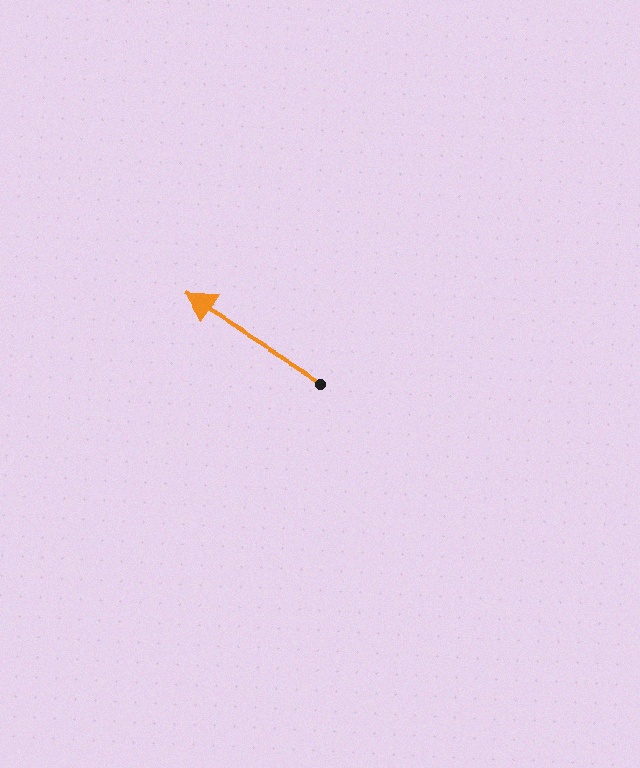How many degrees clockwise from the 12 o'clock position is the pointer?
Approximately 302 degrees.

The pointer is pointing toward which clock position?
Roughly 10 o'clock.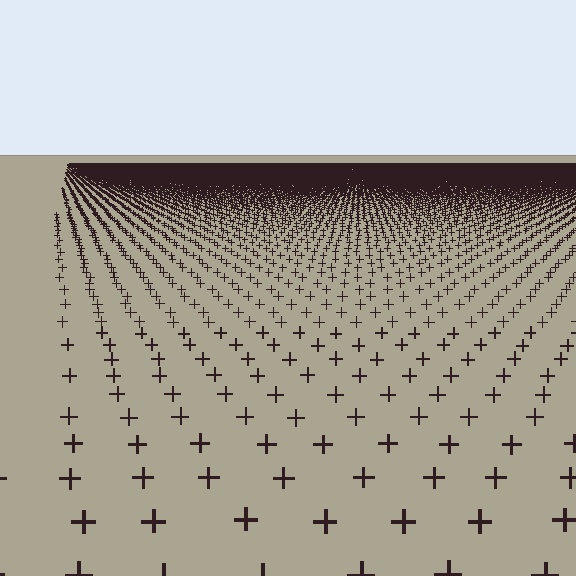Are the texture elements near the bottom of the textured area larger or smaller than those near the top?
Larger. Near the bottom, elements are closer to the viewer and appear at a bigger on-screen size.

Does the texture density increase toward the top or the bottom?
Density increases toward the top.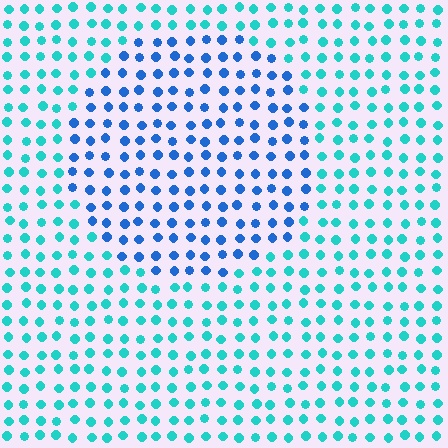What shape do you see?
I see a circle.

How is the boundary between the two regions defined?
The boundary is defined purely by a slight shift in hue (about 40 degrees). Spacing, size, and orientation are identical on both sides.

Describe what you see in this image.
The image is filled with small cyan elements in a uniform arrangement. A circle-shaped region is visible where the elements are tinted to a slightly different hue, forming a subtle color boundary.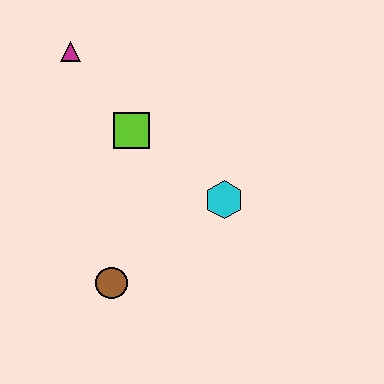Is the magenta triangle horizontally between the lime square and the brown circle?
No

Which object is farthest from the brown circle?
The magenta triangle is farthest from the brown circle.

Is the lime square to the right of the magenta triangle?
Yes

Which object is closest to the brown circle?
The cyan hexagon is closest to the brown circle.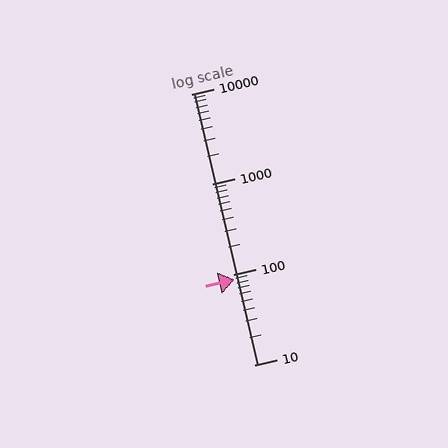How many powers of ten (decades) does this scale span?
The scale spans 3 decades, from 10 to 10000.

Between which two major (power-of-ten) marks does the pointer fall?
The pointer is between 10 and 100.